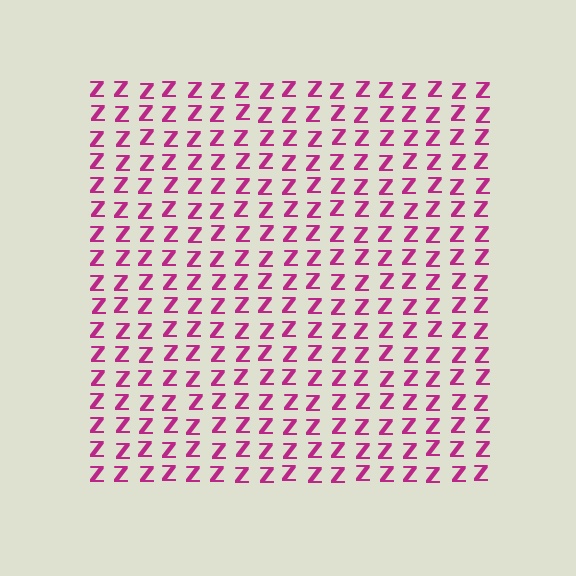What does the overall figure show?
The overall figure shows a square.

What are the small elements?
The small elements are letter Z's.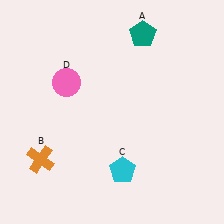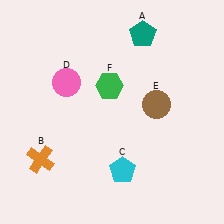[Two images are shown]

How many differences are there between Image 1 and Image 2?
There are 2 differences between the two images.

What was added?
A brown circle (E), a green hexagon (F) were added in Image 2.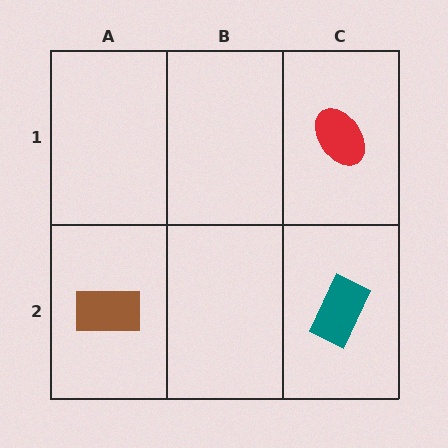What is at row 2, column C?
A teal rectangle.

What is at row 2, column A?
A brown rectangle.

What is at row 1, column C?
A red ellipse.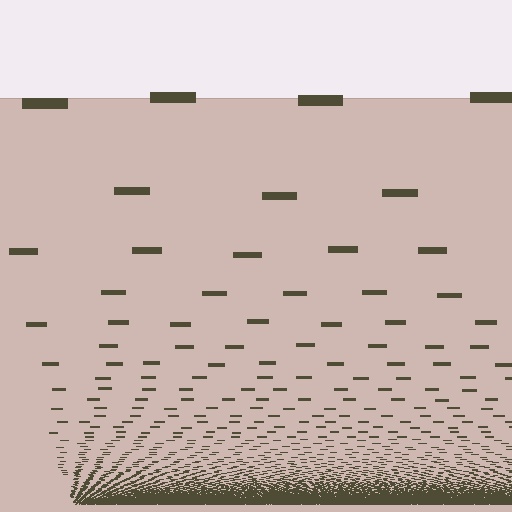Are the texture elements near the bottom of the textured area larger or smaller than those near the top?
Smaller. The gradient is inverted — elements near the bottom are smaller and denser.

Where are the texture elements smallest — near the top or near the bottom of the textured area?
Near the bottom.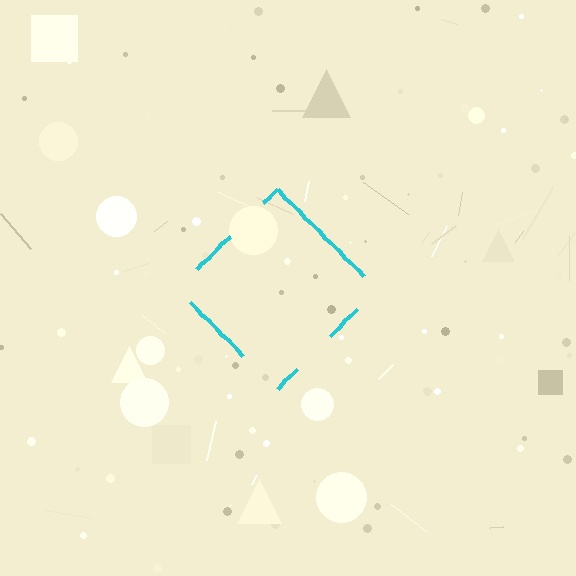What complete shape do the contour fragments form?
The contour fragments form a diamond.